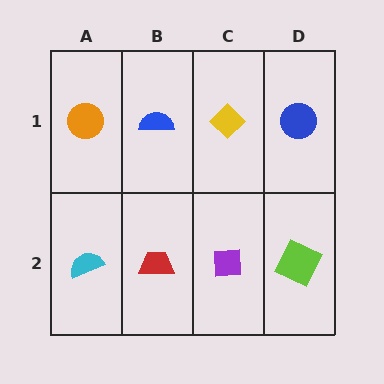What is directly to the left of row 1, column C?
A blue semicircle.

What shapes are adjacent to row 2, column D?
A blue circle (row 1, column D), a purple square (row 2, column C).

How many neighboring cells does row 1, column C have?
3.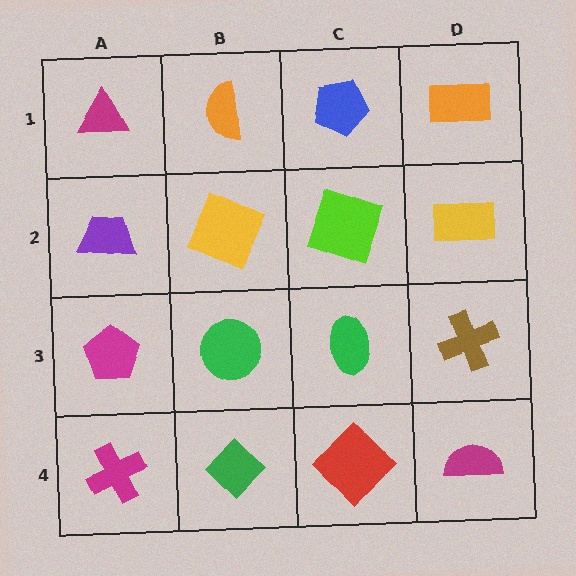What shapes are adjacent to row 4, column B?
A green circle (row 3, column B), a magenta cross (row 4, column A), a red diamond (row 4, column C).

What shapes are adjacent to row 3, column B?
A yellow square (row 2, column B), a green diamond (row 4, column B), a magenta pentagon (row 3, column A), a green ellipse (row 3, column C).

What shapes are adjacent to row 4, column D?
A brown cross (row 3, column D), a red diamond (row 4, column C).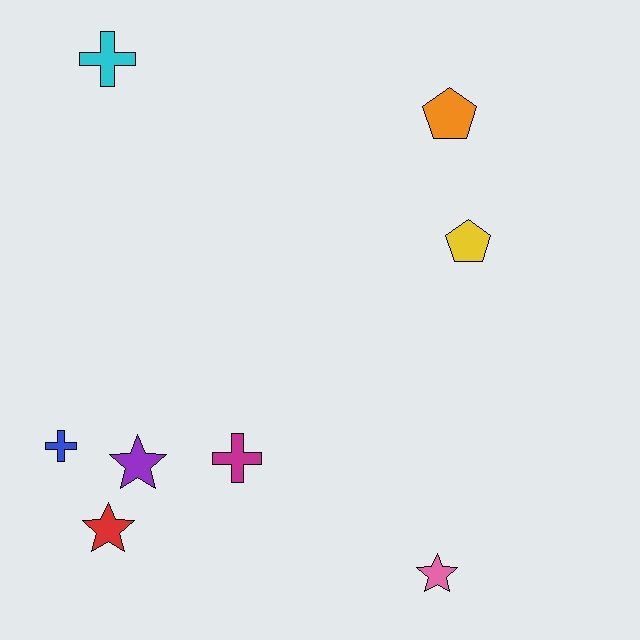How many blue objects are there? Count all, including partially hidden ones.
There is 1 blue object.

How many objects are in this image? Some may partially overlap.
There are 8 objects.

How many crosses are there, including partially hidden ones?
There are 3 crosses.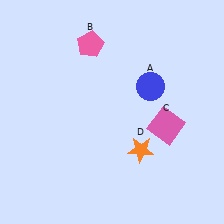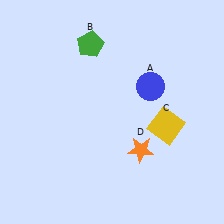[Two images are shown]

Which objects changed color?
B changed from pink to green. C changed from pink to yellow.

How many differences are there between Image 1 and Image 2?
There are 2 differences between the two images.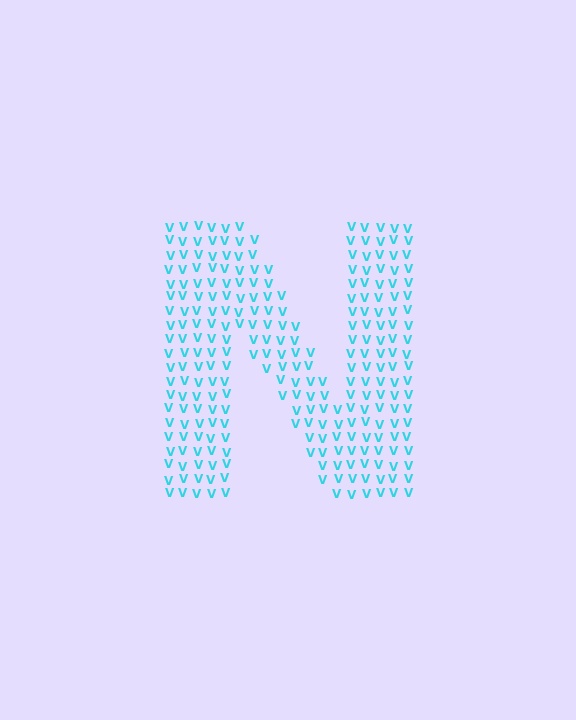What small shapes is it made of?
It is made of small letter V's.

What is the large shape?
The large shape is the letter N.